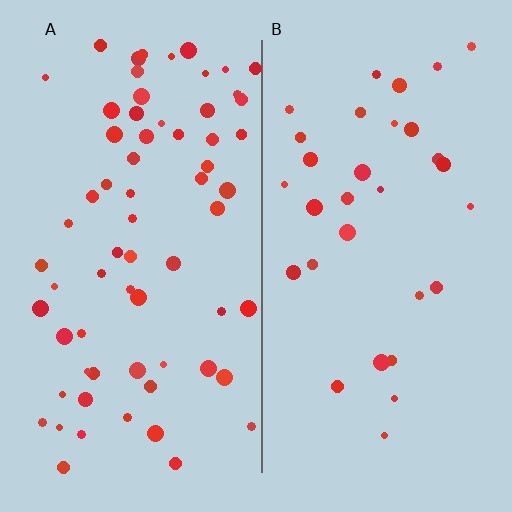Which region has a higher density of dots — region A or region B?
A (the left).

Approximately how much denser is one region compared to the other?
Approximately 2.1× — region A over region B.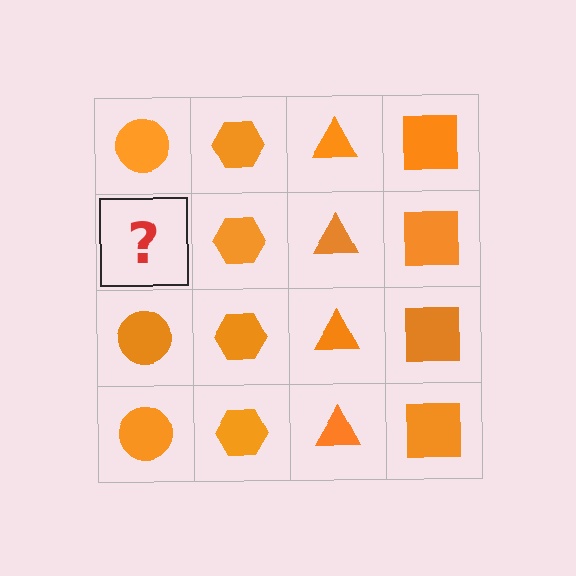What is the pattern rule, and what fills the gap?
The rule is that each column has a consistent shape. The gap should be filled with an orange circle.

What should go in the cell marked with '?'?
The missing cell should contain an orange circle.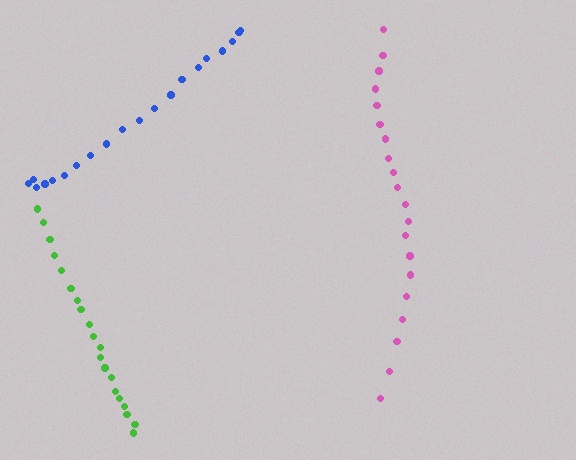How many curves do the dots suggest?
There are 3 distinct paths.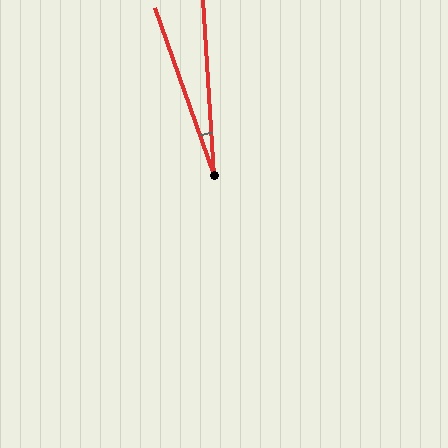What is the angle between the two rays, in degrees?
Approximately 16 degrees.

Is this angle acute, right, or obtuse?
It is acute.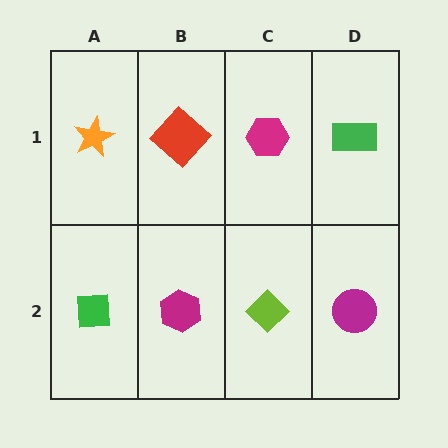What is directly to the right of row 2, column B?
A lime diamond.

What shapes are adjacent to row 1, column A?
A green square (row 2, column A), a red diamond (row 1, column B).